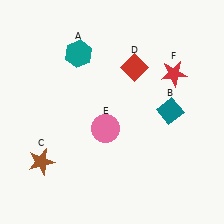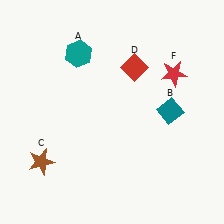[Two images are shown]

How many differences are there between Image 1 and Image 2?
There is 1 difference between the two images.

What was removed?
The pink circle (E) was removed in Image 2.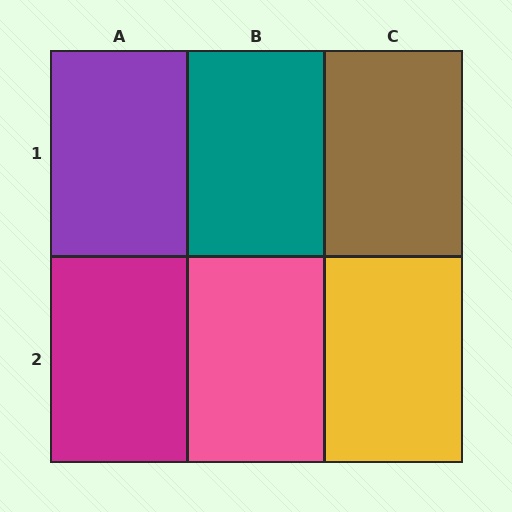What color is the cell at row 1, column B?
Teal.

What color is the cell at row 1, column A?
Purple.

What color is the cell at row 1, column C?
Brown.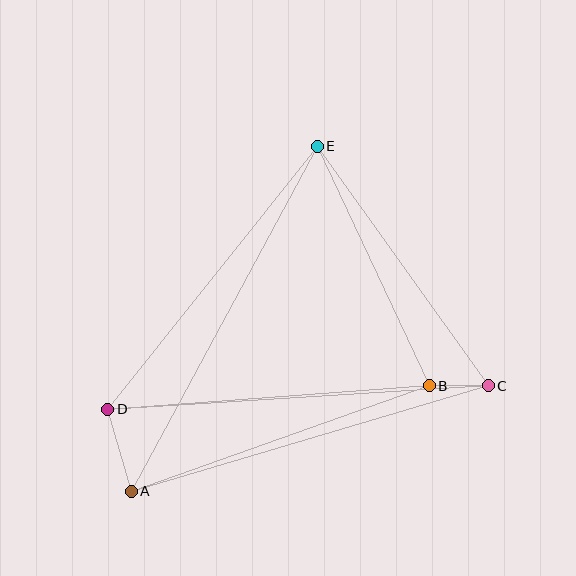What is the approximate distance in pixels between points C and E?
The distance between C and E is approximately 294 pixels.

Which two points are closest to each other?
Points B and C are closest to each other.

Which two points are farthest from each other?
Points A and E are farthest from each other.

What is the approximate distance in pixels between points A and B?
The distance between A and B is approximately 316 pixels.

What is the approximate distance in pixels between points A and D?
The distance between A and D is approximately 85 pixels.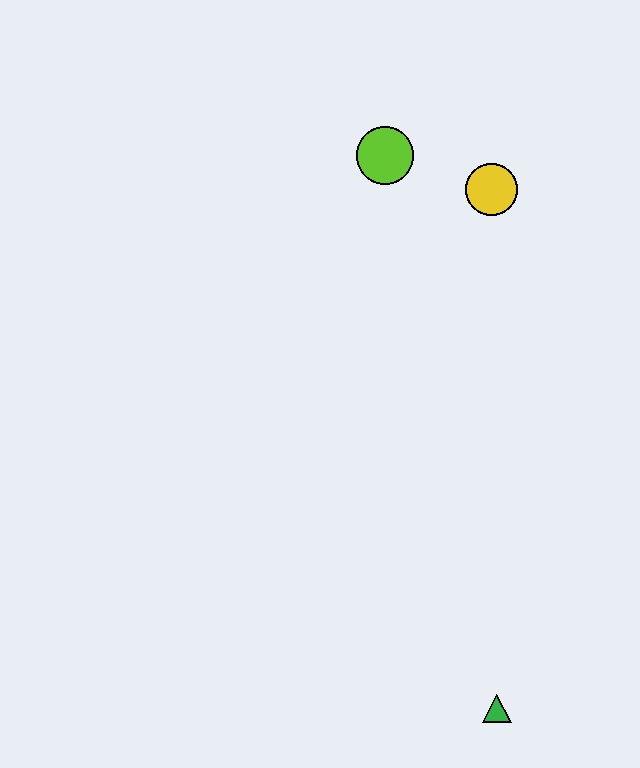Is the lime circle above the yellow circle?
Yes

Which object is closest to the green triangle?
The yellow circle is closest to the green triangle.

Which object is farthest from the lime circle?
The green triangle is farthest from the lime circle.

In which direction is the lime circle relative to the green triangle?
The lime circle is above the green triangle.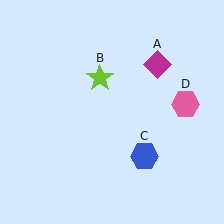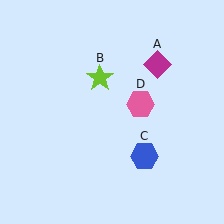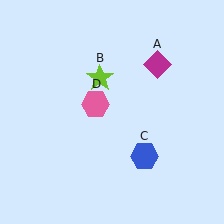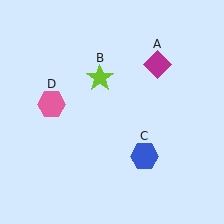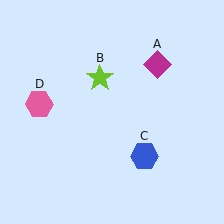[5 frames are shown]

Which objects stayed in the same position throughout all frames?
Magenta diamond (object A) and lime star (object B) and blue hexagon (object C) remained stationary.